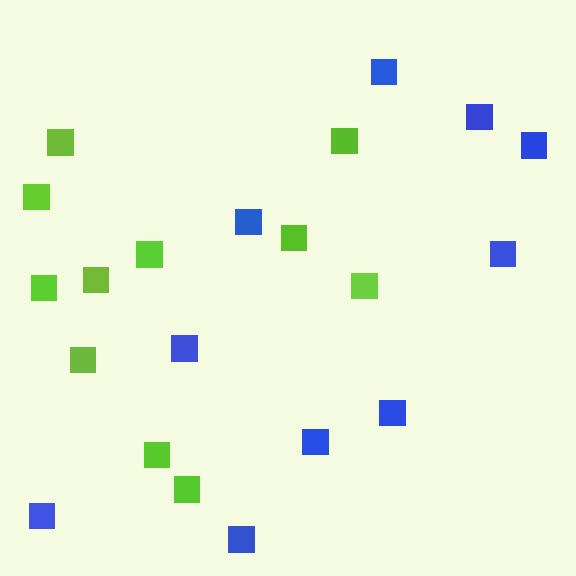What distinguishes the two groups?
There are 2 groups: one group of blue squares (10) and one group of lime squares (11).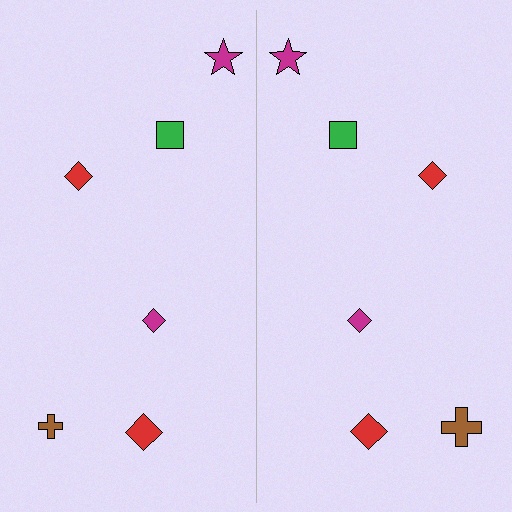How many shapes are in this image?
There are 12 shapes in this image.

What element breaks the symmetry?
The brown cross on the right side has a different size than its mirror counterpart.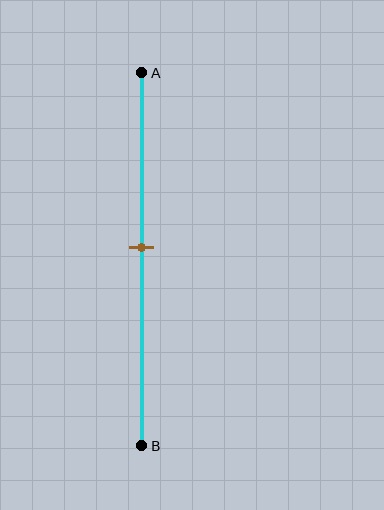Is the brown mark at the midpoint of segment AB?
No, the mark is at about 45% from A, not at the 50% midpoint.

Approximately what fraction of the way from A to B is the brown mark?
The brown mark is approximately 45% of the way from A to B.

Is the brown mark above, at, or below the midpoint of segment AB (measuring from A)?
The brown mark is above the midpoint of segment AB.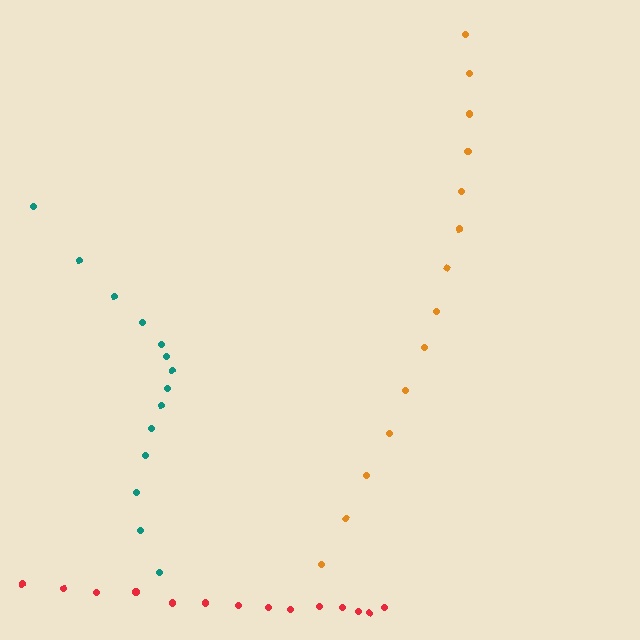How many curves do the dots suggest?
There are 3 distinct paths.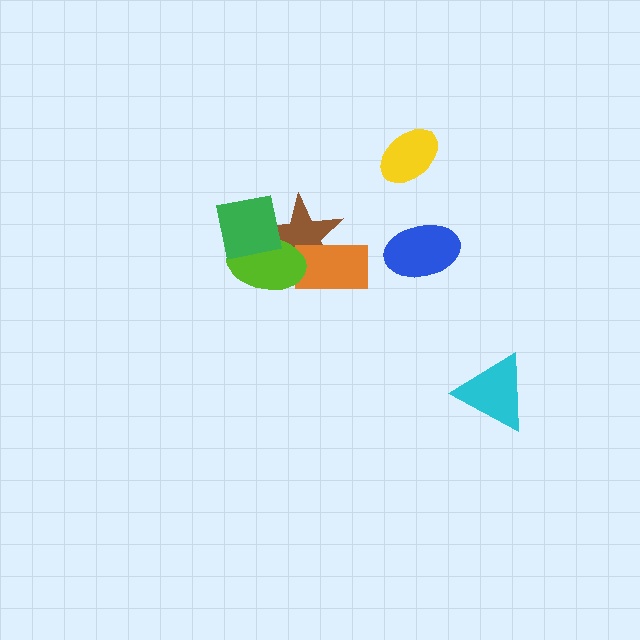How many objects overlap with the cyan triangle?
0 objects overlap with the cyan triangle.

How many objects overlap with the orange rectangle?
2 objects overlap with the orange rectangle.